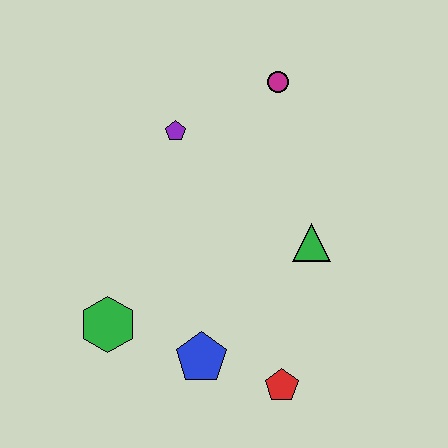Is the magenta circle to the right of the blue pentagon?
Yes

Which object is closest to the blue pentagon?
The red pentagon is closest to the blue pentagon.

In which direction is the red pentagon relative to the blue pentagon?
The red pentagon is to the right of the blue pentagon.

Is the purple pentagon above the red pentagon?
Yes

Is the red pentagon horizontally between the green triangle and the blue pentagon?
Yes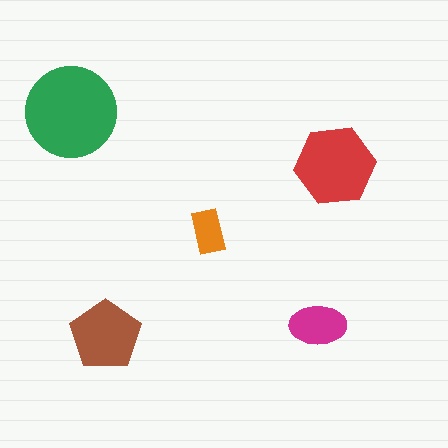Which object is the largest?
The green circle.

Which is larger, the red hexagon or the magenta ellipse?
The red hexagon.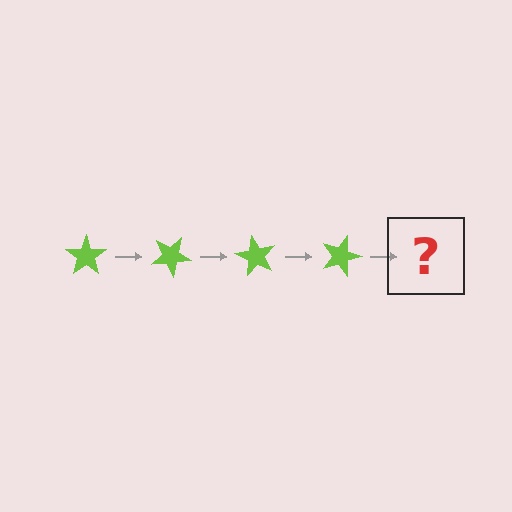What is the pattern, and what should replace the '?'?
The pattern is that the star rotates 30 degrees each step. The '?' should be a lime star rotated 120 degrees.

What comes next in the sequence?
The next element should be a lime star rotated 120 degrees.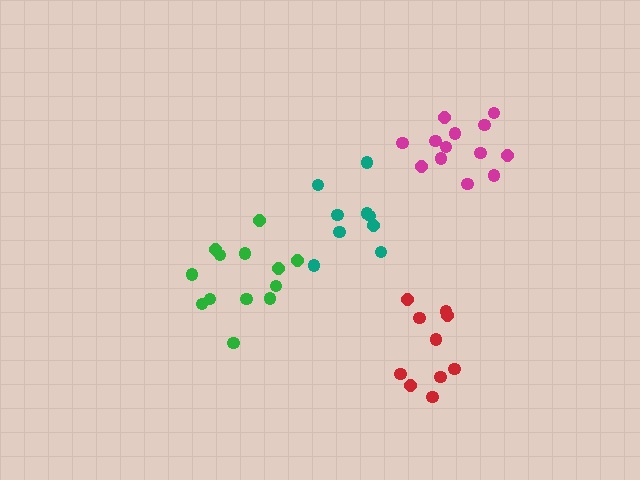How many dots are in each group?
Group 1: 13 dots, Group 2: 10 dots, Group 3: 13 dots, Group 4: 9 dots (45 total).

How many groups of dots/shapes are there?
There are 4 groups.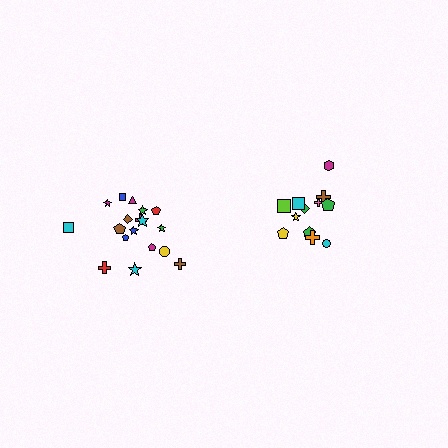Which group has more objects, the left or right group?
The left group.